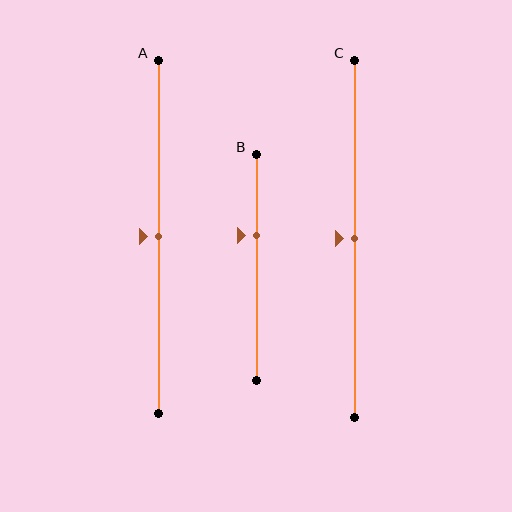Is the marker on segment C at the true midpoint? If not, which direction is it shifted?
Yes, the marker on segment C is at the true midpoint.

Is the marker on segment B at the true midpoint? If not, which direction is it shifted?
No, the marker on segment B is shifted upward by about 14% of the segment length.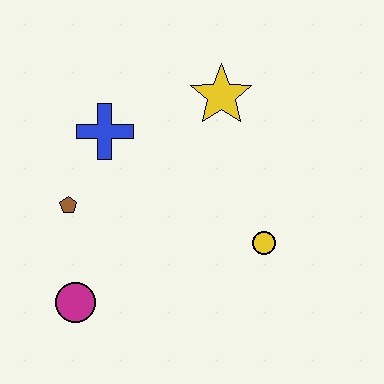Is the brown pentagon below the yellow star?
Yes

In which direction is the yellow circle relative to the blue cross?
The yellow circle is to the right of the blue cross.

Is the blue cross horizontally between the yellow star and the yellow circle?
No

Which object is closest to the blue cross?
The brown pentagon is closest to the blue cross.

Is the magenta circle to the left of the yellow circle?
Yes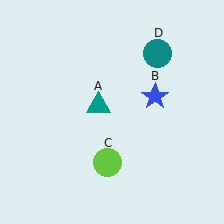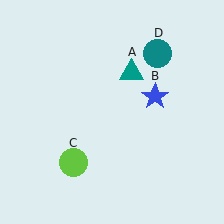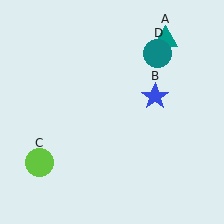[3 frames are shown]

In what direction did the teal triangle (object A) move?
The teal triangle (object A) moved up and to the right.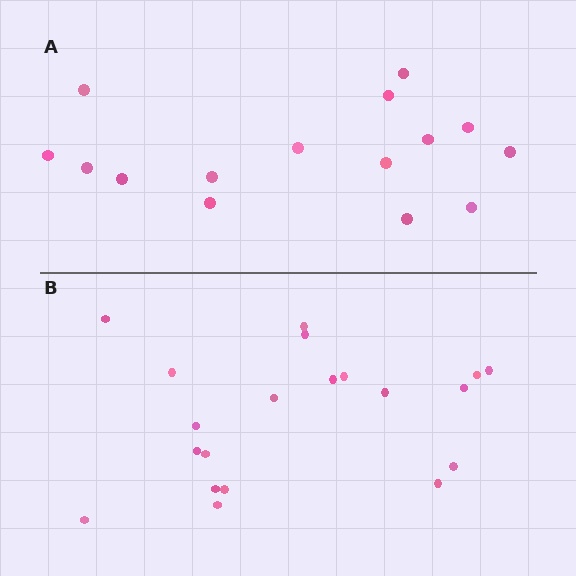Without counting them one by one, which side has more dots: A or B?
Region B (the bottom region) has more dots.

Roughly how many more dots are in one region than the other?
Region B has about 5 more dots than region A.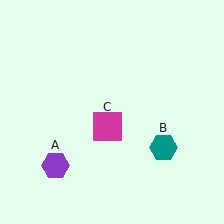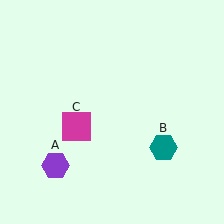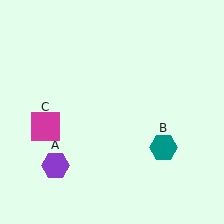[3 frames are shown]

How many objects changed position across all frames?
1 object changed position: magenta square (object C).